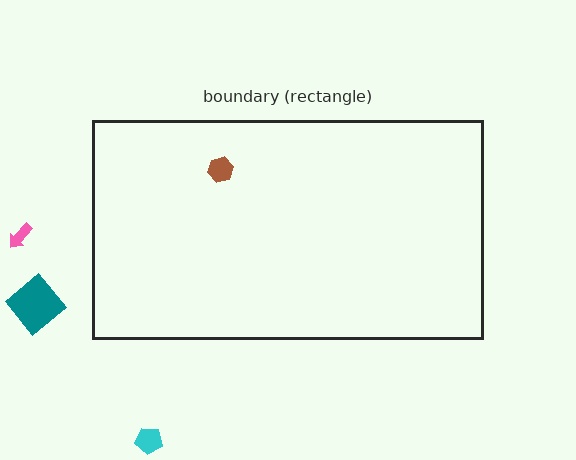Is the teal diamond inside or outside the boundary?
Outside.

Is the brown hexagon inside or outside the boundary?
Inside.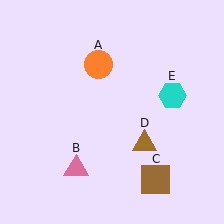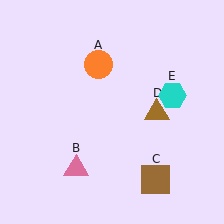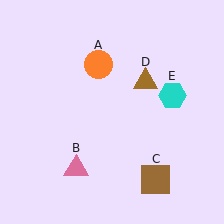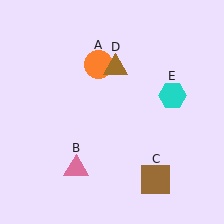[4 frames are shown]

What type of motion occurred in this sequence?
The brown triangle (object D) rotated counterclockwise around the center of the scene.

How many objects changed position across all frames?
1 object changed position: brown triangle (object D).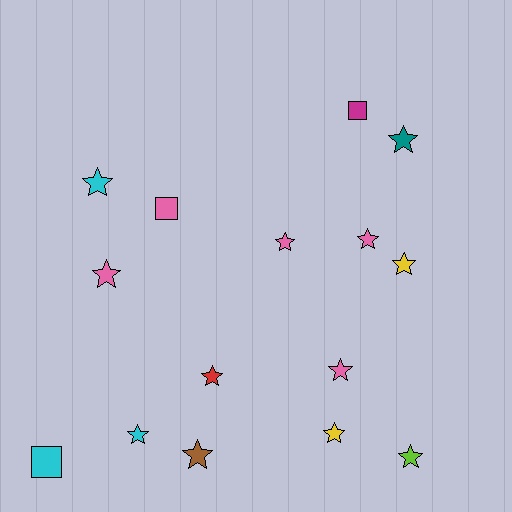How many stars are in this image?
There are 12 stars.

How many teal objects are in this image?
There is 1 teal object.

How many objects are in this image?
There are 15 objects.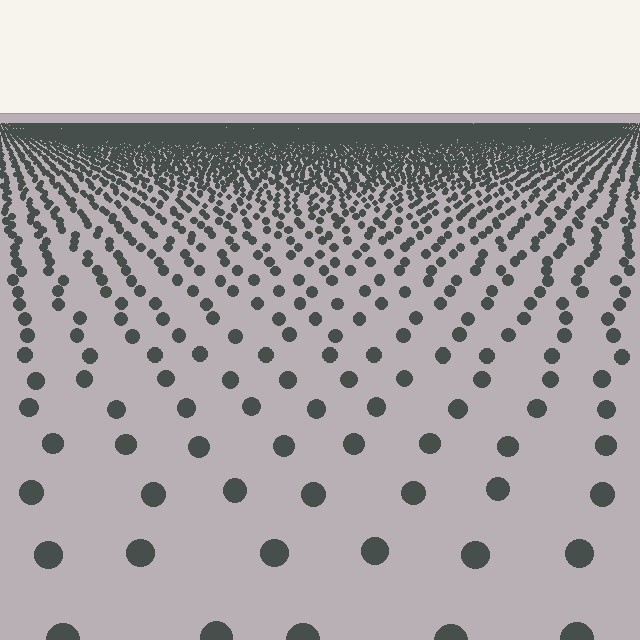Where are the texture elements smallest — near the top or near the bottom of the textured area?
Near the top.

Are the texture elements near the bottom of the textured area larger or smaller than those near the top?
Larger. Near the bottom, elements are closer to the viewer and appear at a bigger on-screen size.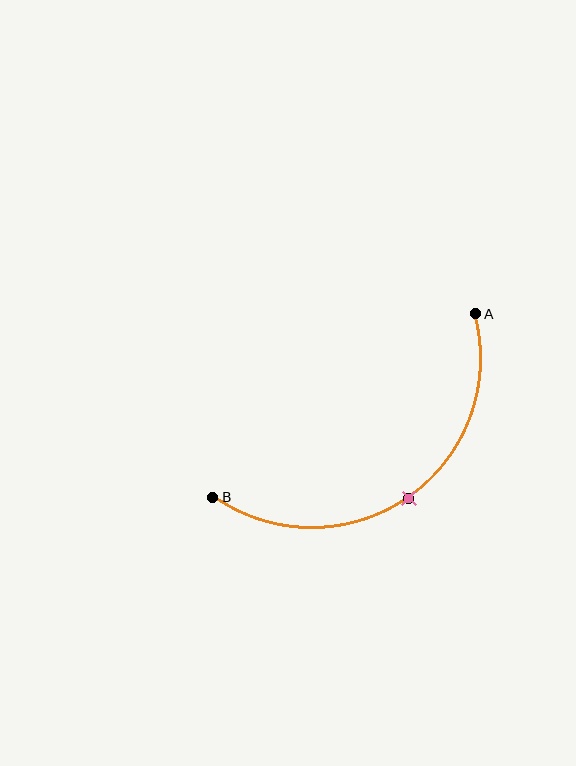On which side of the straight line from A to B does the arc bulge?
The arc bulges below and to the right of the straight line connecting A and B.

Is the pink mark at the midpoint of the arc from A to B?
Yes. The pink mark lies on the arc at equal arc-length from both A and B — it is the arc midpoint.